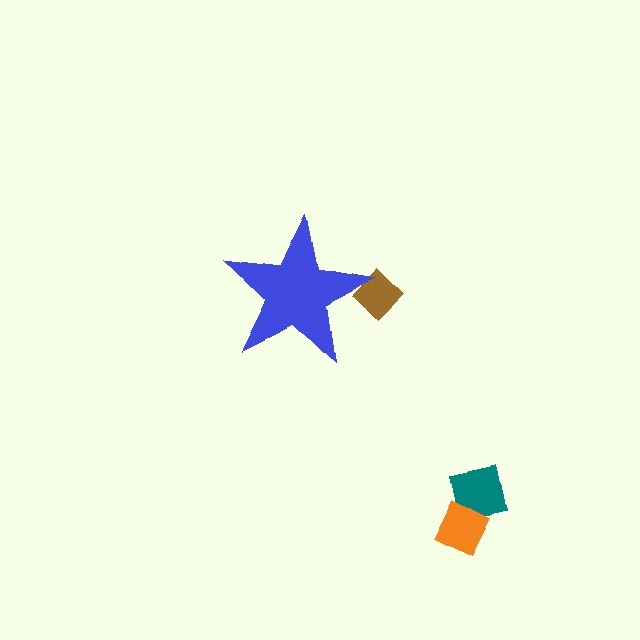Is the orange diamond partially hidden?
No, the orange diamond is fully visible.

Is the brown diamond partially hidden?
Yes, the brown diamond is partially hidden behind the blue star.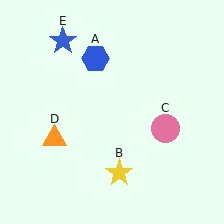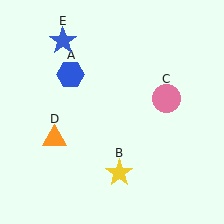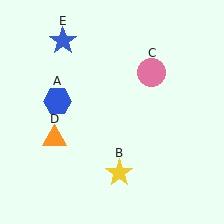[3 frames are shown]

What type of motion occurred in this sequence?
The blue hexagon (object A), pink circle (object C) rotated counterclockwise around the center of the scene.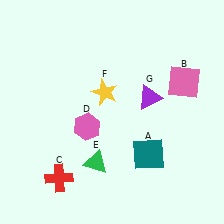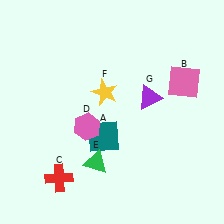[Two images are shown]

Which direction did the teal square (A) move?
The teal square (A) moved left.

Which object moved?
The teal square (A) moved left.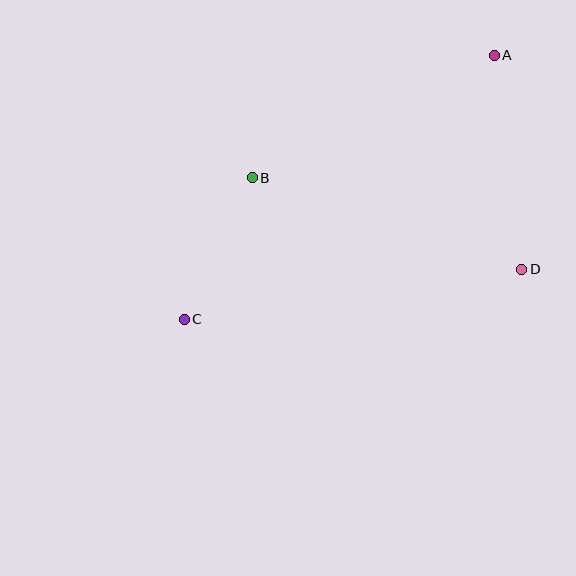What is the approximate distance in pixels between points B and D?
The distance between B and D is approximately 285 pixels.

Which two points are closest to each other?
Points B and C are closest to each other.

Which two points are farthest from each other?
Points A and C are farthest from each other.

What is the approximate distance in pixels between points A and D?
The distance between A and D is approximately 216 pixels.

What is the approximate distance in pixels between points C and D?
The distance between C and D is approximately 341 pixels.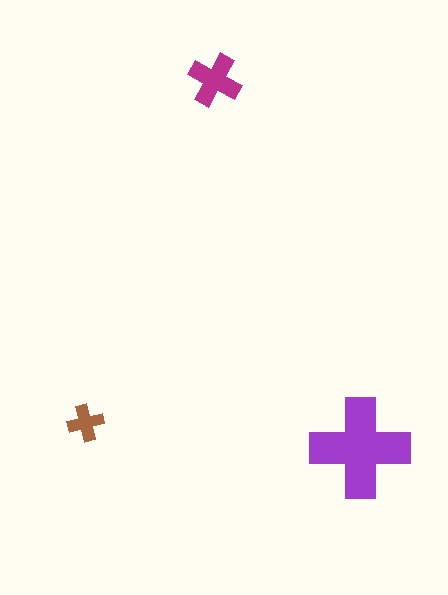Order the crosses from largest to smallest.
the purple one, the magenta one, the brown one.